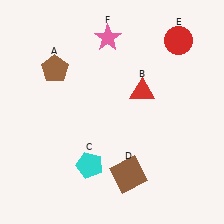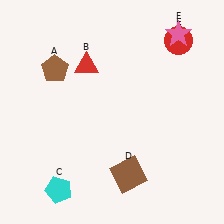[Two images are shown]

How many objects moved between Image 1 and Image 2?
3 objects moved between the two images.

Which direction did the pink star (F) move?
The pink star (F) moved right.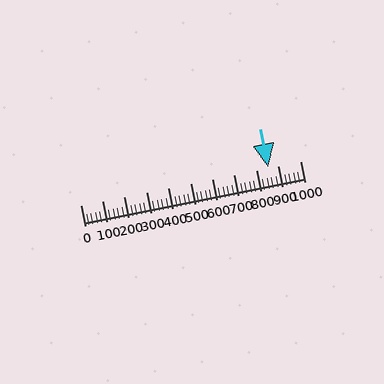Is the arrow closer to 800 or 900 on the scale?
The arrow is closer to 900.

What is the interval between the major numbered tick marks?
The major tick marks are spaced 100 units apart.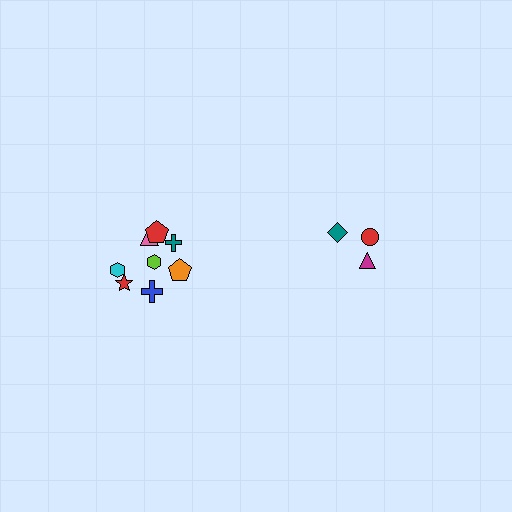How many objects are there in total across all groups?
There are 11 objects.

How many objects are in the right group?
There are 3 objects.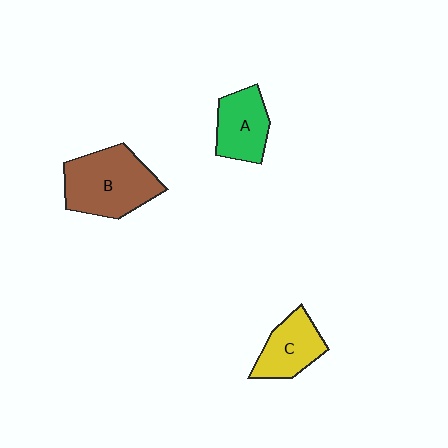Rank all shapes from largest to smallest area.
From largest to smallest: B (brown), A (green), C (yellow).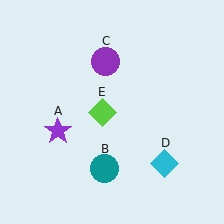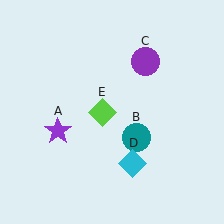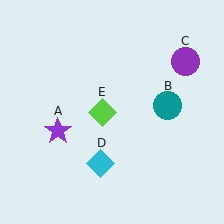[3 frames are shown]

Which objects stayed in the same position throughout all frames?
Purple star (object A) and lime diamond (object E) remained stationary.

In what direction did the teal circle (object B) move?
The teal circle (object B) moved up and to the right.